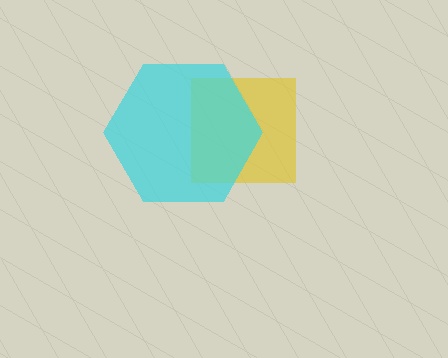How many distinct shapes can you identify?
There are 2 distinct shapes: a yellow square, a cyan hexagon.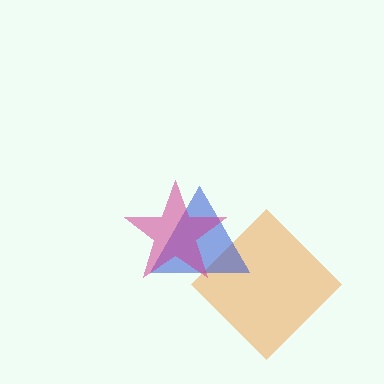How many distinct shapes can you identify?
There are 3 distinct shapes: an orange diamond, a blue triangle, a magenta star.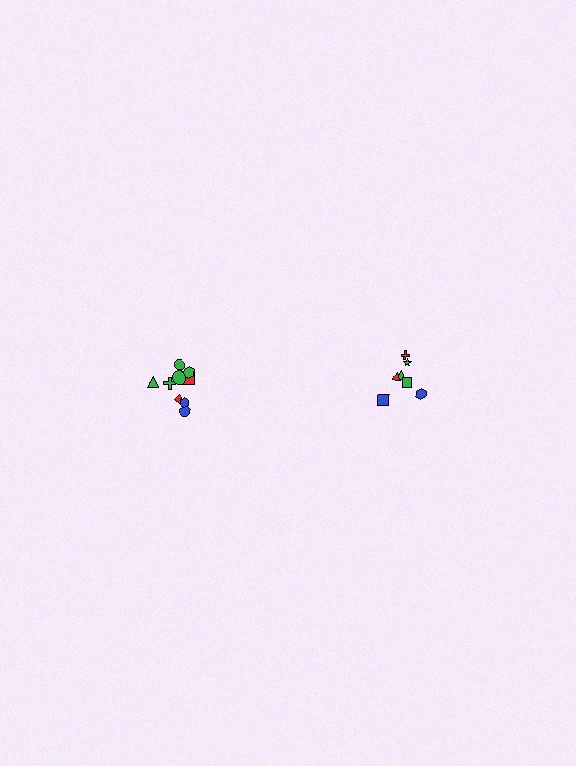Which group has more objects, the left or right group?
The left group.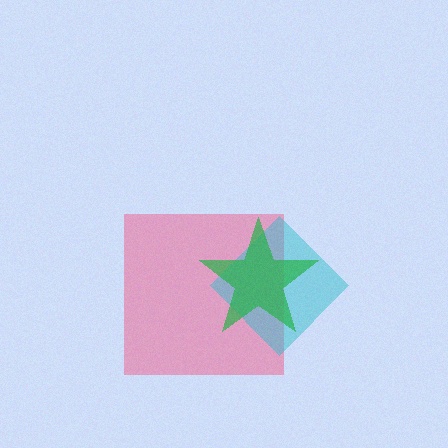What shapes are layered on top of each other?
The layered shapes are: a pink square, a cyan diamond, a green star.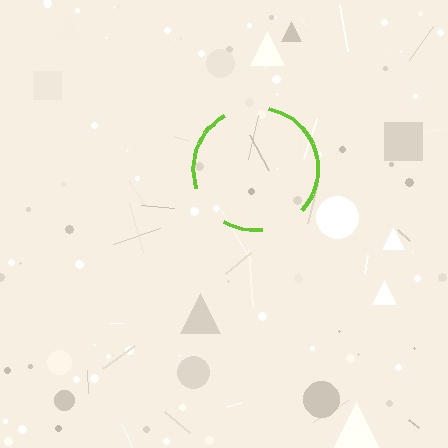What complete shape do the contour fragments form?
The contour fragments form a circle.